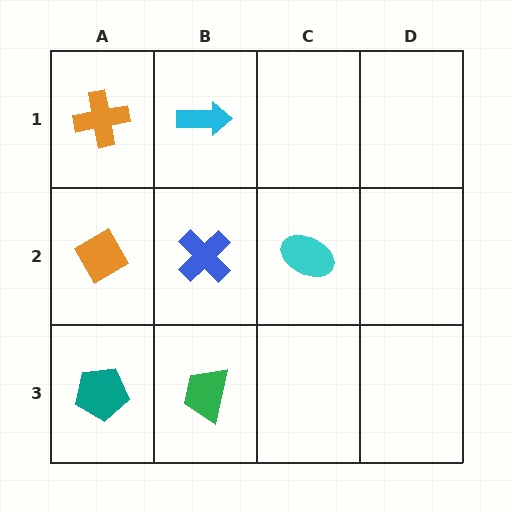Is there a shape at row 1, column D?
No, that cell is empty.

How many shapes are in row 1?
2 shapes.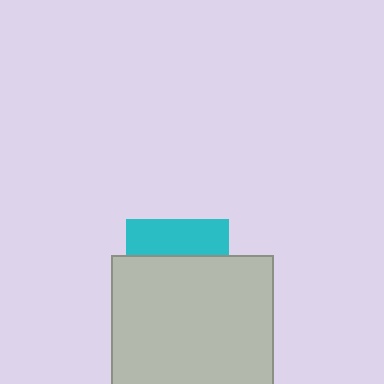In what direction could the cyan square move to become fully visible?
The cyan square could move up. That would shift it out from behind the light gray square entirely.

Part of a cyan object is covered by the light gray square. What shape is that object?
It is a square.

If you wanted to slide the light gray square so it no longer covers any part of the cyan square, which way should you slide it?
Slide it down — that is the most direct way to separate the two shapes.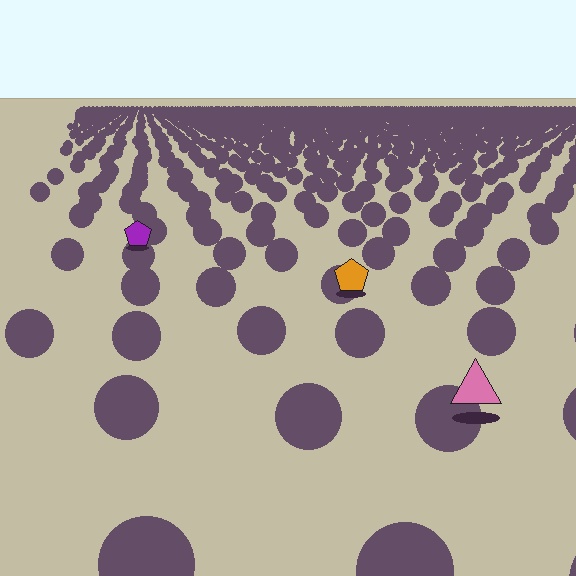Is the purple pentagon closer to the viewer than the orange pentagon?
No. The orange pentagon is closer — you can tell from the texture gradient: the ground texture is coarser near it.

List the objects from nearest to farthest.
From nearest to farthest: the pink triangle, the orange pentagon, the purple pentagon.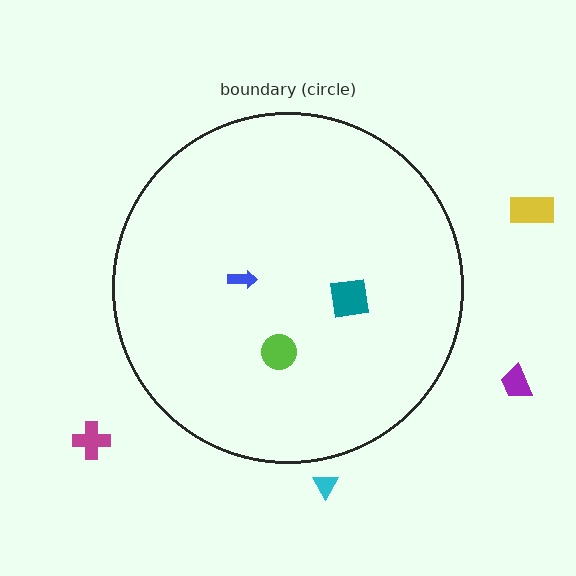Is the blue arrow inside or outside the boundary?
Inside.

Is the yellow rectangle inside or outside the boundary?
Outside.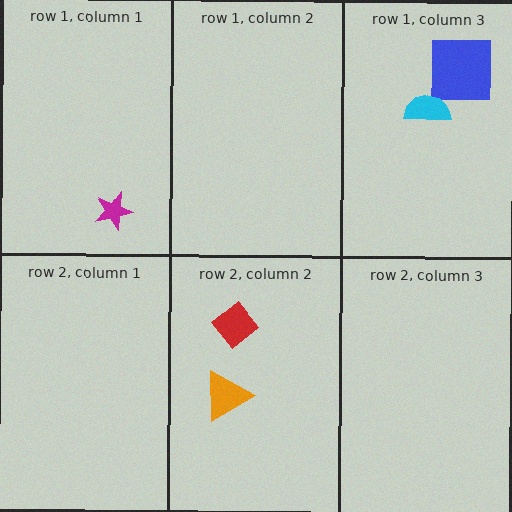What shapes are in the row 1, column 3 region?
The blue square, the cyan semicircle.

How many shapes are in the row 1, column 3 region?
2.